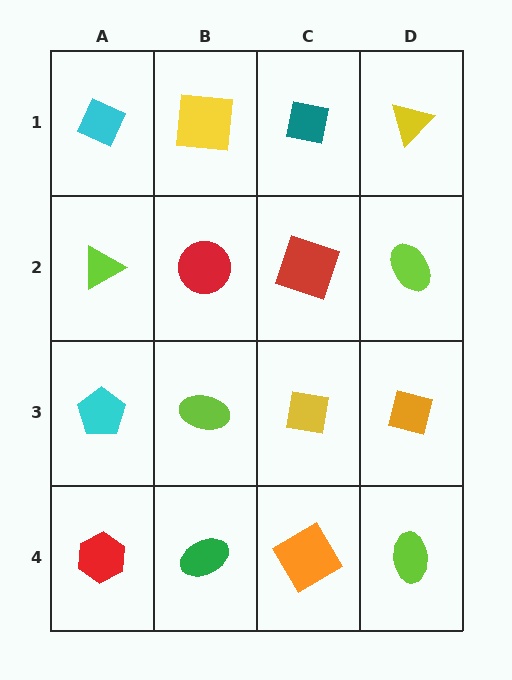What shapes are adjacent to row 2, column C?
A teal square (row 1, column C), a yellow square (row 3, column C), a red circle (row 2, column B), a lime ellipse (row 2, column D).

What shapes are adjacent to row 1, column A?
A lime triangle (row 2, column A), a yellow square (row 1, column B).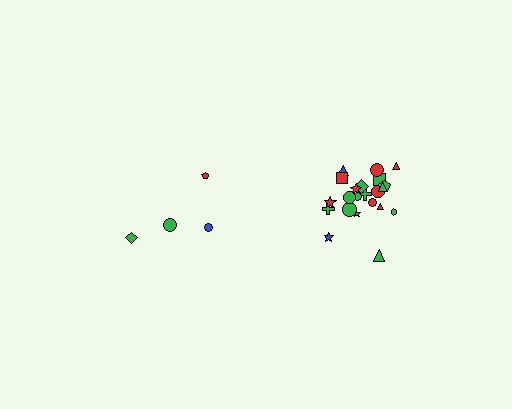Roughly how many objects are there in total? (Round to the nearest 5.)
Roughly 25 objects in total.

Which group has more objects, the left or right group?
The right group.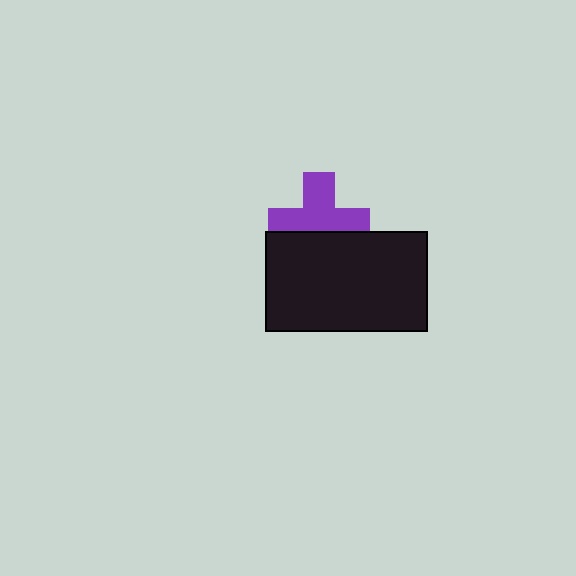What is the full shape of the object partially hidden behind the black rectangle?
The partially hidden object is a purple cross.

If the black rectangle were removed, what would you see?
You would see the complete purple cross.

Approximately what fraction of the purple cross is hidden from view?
Roughly 35% of the purple cross is hidden behind the black rectangle.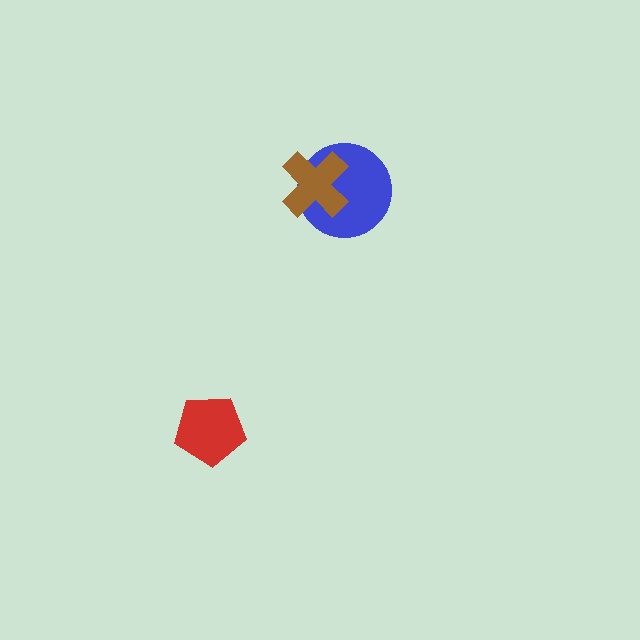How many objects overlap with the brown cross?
1 object overlaps with the brown cross.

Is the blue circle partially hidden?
Yes, it is partially covered by another shape.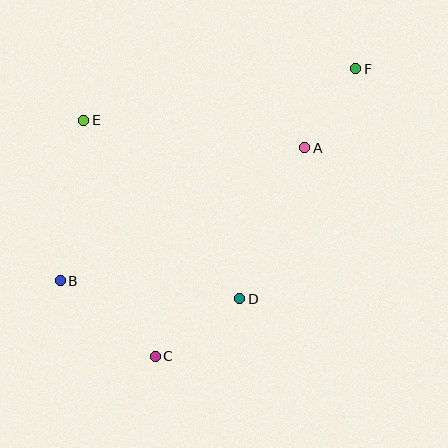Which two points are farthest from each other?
Points B and F are farthest from each other.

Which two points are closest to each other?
Points A and F are closest to each other.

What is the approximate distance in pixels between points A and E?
The distance between A and E is approximately 223 pixels.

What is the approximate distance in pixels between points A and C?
The distance between A and C is approximately 256 pixels.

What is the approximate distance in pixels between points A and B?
The distance between A and B is approximately 278 pixels.